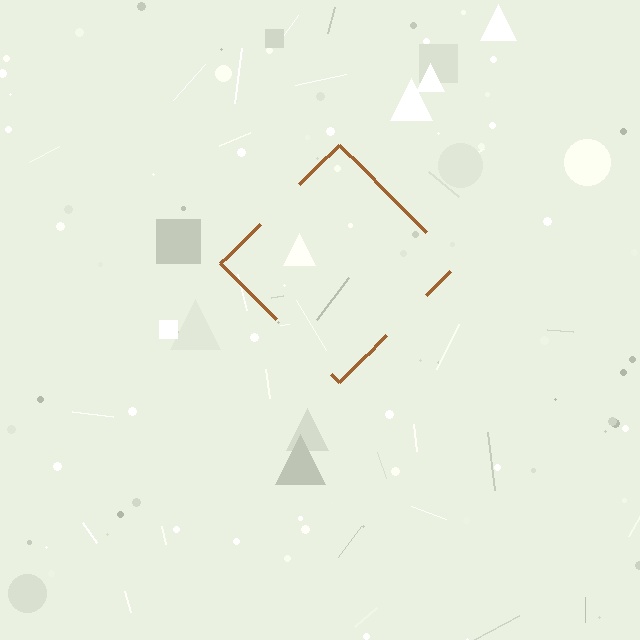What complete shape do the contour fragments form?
The contour fragments form a diamond.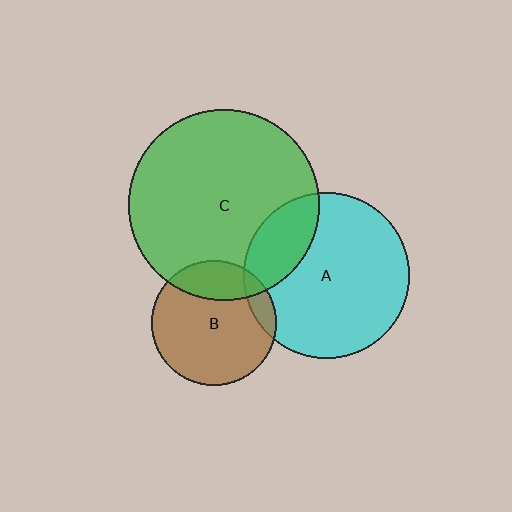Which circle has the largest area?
Circle C (green).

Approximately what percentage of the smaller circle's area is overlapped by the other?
Approximately 20%.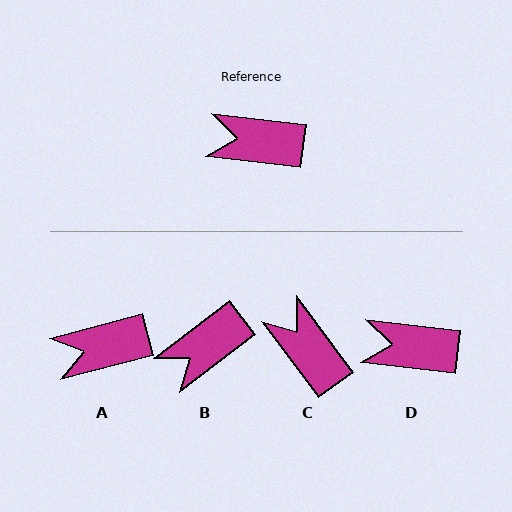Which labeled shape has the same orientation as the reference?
D.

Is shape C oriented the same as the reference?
No, it is off by about 47 degrees.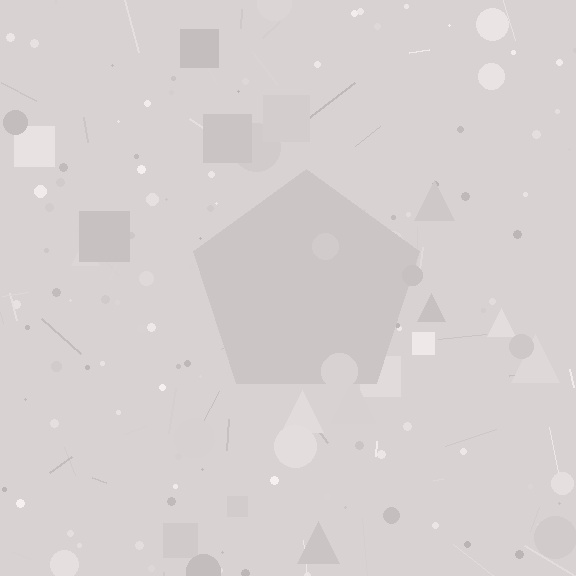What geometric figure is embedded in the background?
A pentagon is embedded in the background.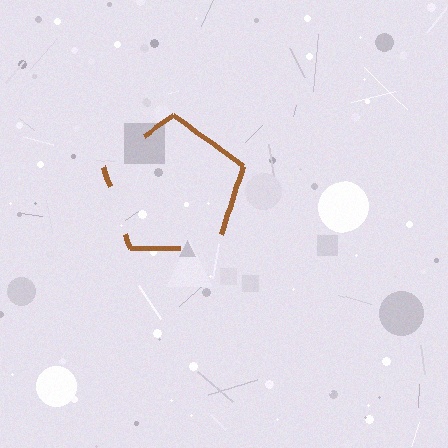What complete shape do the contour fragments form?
The contour fragments form a pentagon.